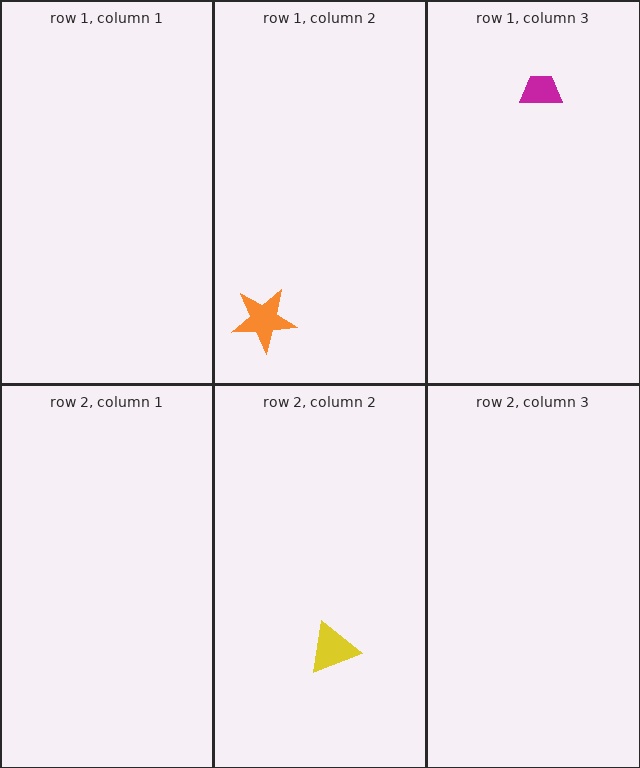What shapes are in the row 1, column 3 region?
The magenta trapezoid.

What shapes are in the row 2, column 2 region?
The yellow triangle.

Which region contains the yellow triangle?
The row 2, column 2 region.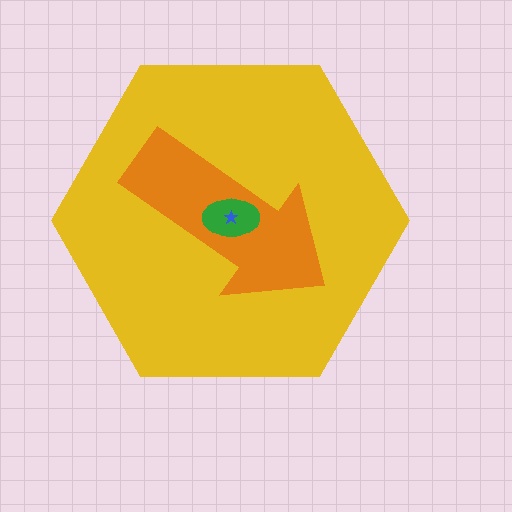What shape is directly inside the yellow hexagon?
The orange arrow.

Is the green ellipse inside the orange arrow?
Yes.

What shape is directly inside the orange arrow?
The green ellipse.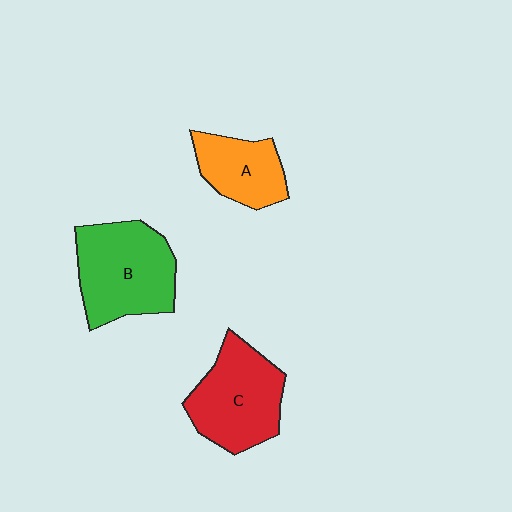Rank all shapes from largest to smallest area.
From largest to smallest: B (green), C (red), A (orange).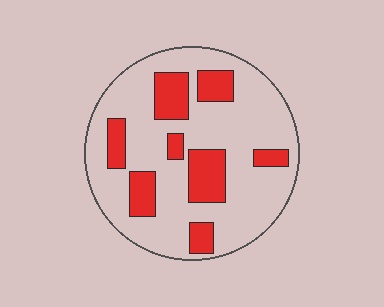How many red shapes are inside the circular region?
8.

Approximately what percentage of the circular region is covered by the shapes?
Approximately 25%.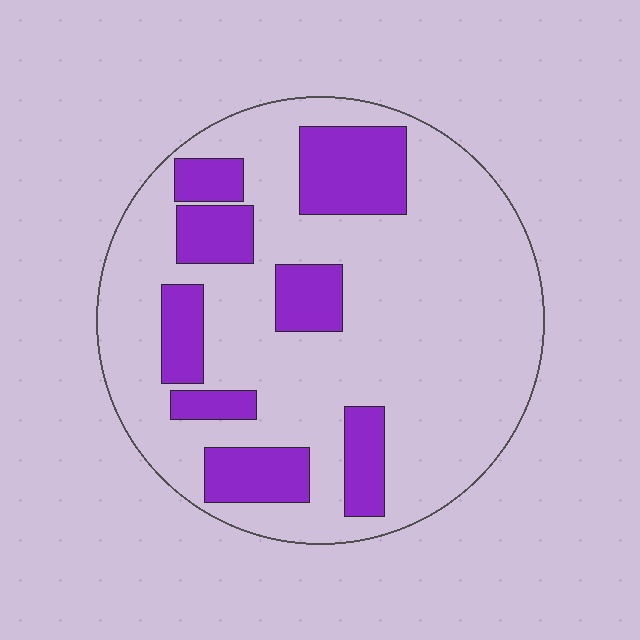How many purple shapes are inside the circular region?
8.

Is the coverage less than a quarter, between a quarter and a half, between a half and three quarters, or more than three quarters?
Less than a quarter.